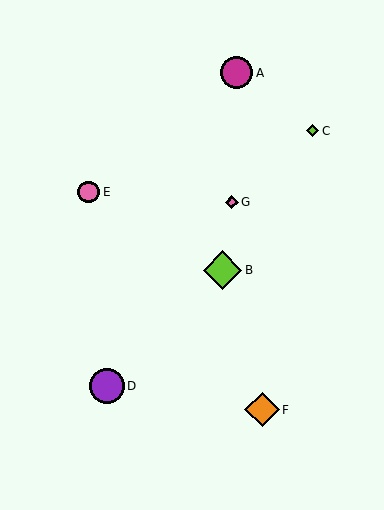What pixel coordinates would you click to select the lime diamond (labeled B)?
Click at (222, 270) to select the lime diamond B.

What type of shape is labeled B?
Shape B is a lime diamond.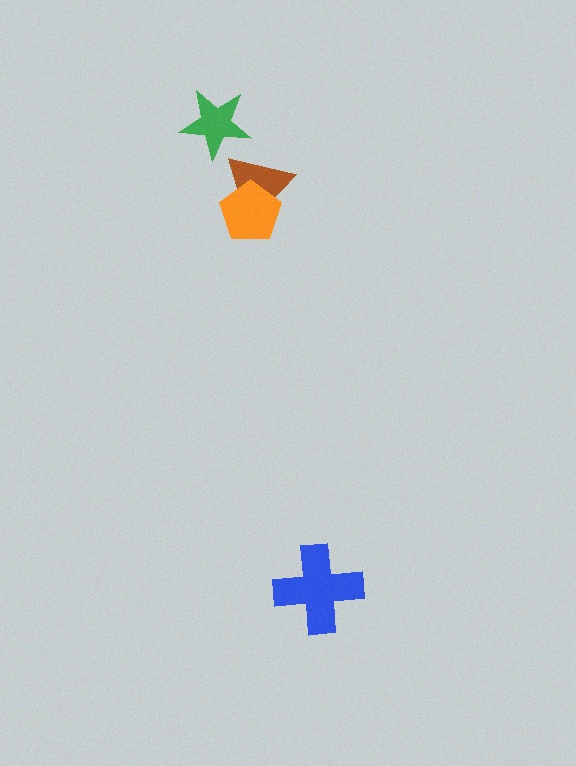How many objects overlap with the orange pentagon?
1 object overlaps with the orange pentagon.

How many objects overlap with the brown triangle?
1 object overlaps with the brown triangle.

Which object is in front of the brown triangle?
The orange pentagon is in front of the brown triangle.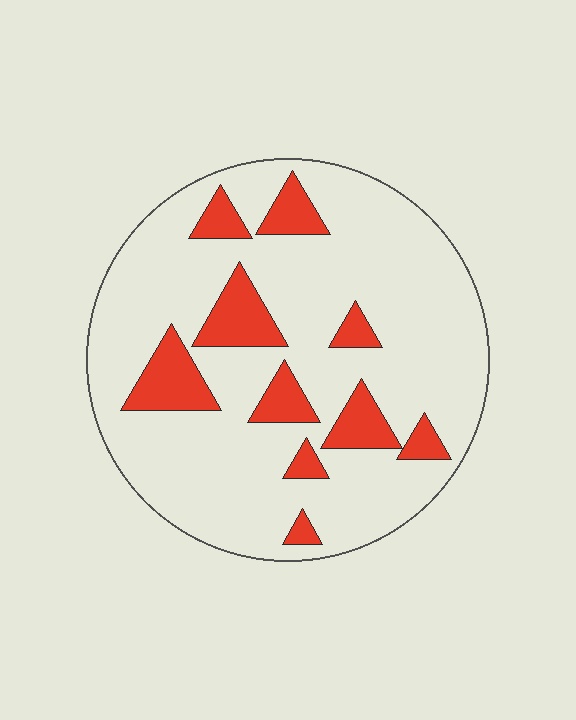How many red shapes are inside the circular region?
10.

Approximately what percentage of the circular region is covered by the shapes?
Approximately 20%.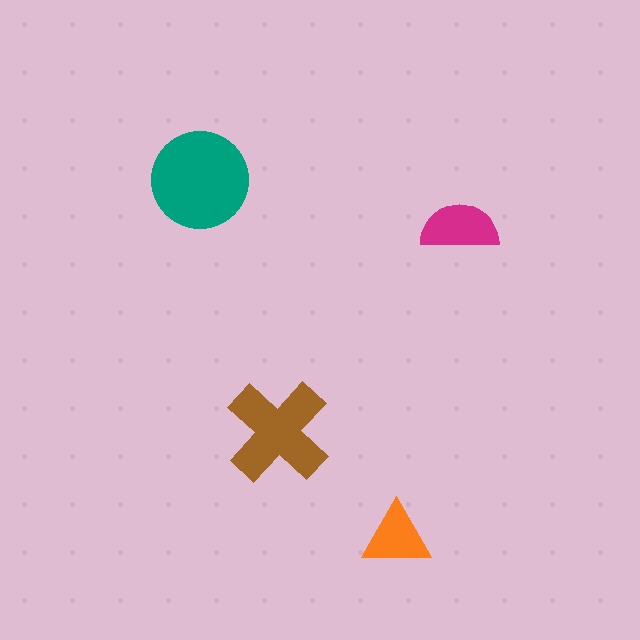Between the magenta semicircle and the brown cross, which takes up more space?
The brown cross.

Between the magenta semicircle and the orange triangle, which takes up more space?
The magenta semicircle.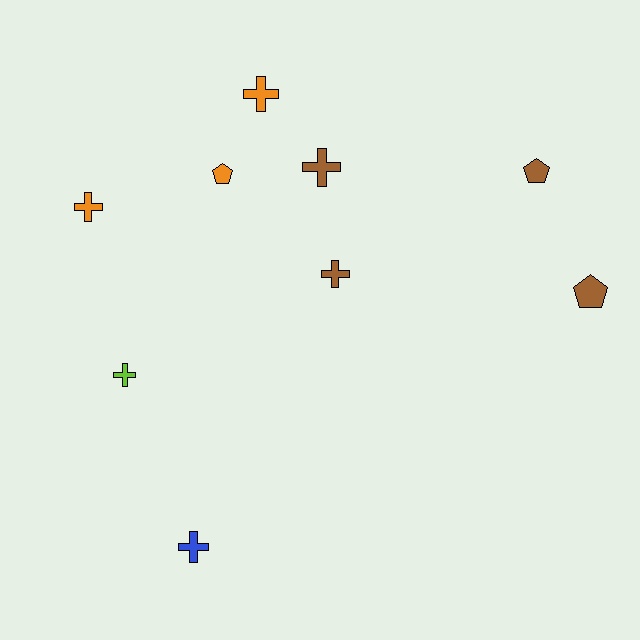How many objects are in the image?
There are 9 objects.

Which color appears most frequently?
Brown, with 4 objects.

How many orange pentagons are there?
There is 1 orange pentagon.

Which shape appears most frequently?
Cross, with 6 objects.